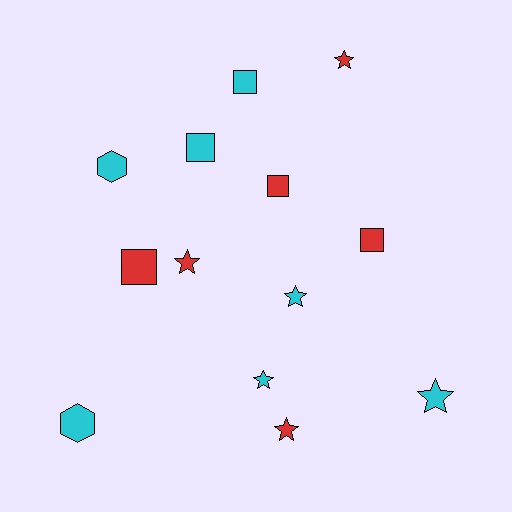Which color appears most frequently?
Cyan, with 7 objects.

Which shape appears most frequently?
Star, with 6 objects.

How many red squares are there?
There are 3 red squares.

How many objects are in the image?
There are 13 objects.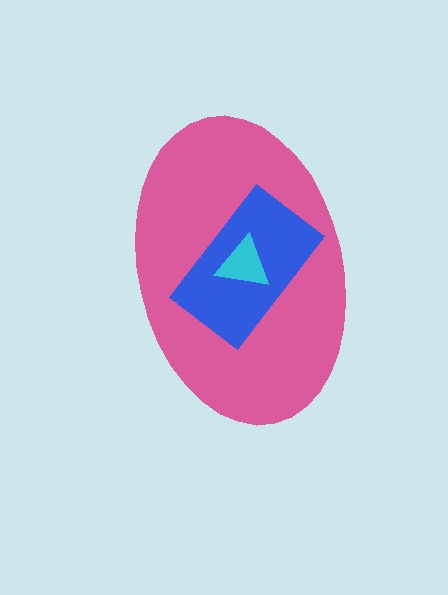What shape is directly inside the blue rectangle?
The cyan triangle.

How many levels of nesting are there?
3.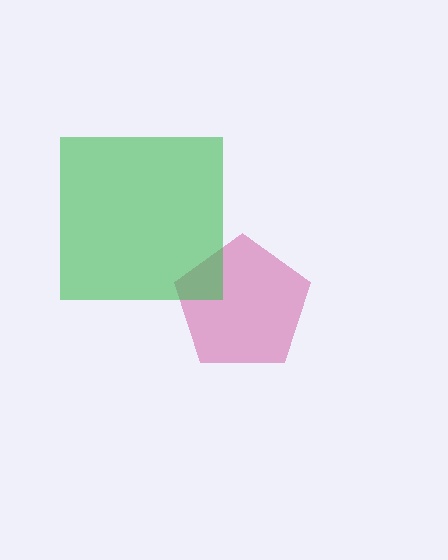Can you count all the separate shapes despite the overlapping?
Yes, there are 2 separate shapes.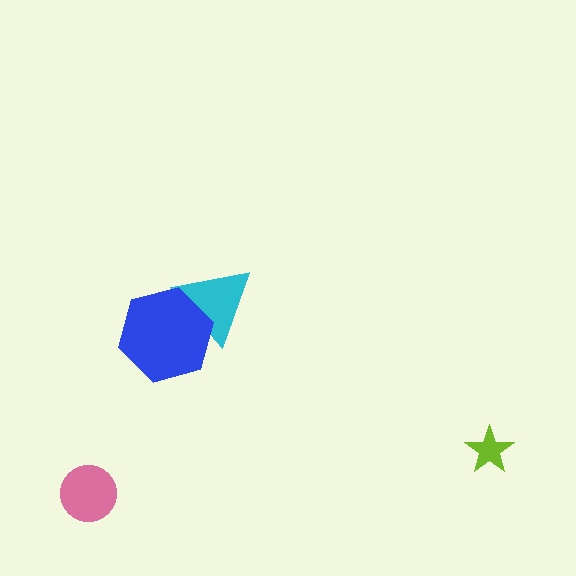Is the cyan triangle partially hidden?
Yes, it is partially covered by another shape.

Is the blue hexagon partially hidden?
No, no other shape covers it.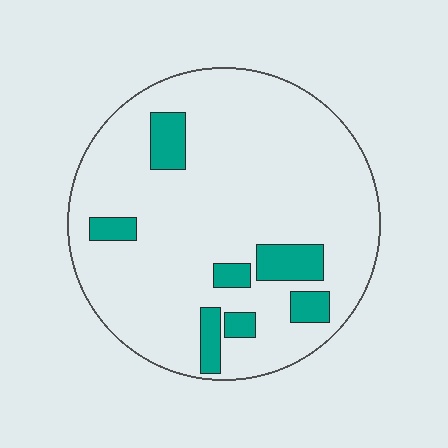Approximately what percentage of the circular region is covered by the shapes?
Approximately 15%.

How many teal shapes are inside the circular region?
7.